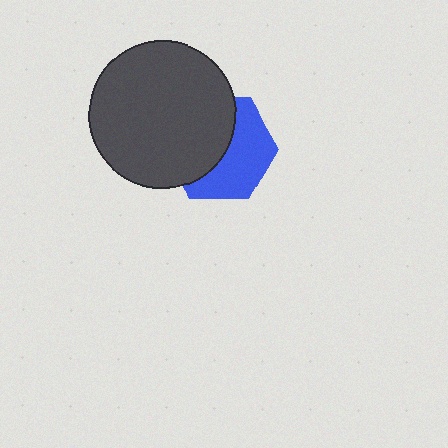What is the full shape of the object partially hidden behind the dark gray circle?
The partially hidden object is a blue hexagon.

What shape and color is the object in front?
The object in front is a dark gray circle.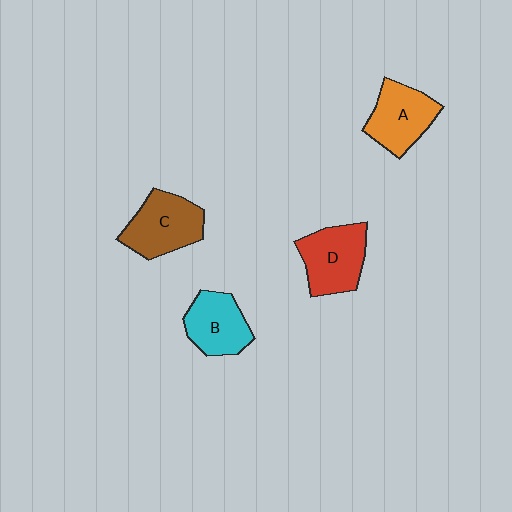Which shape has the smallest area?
Shape B (cyan).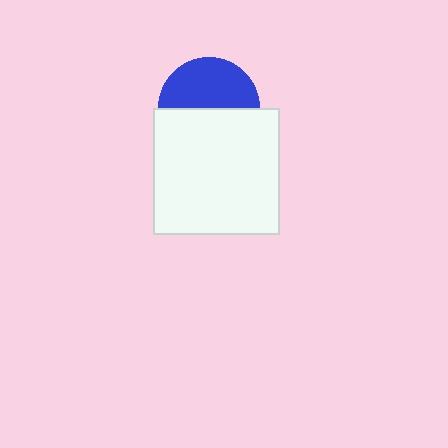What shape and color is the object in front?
The object in front is a white square.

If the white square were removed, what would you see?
You would see the complete blue circle.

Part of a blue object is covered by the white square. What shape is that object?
It is a circle.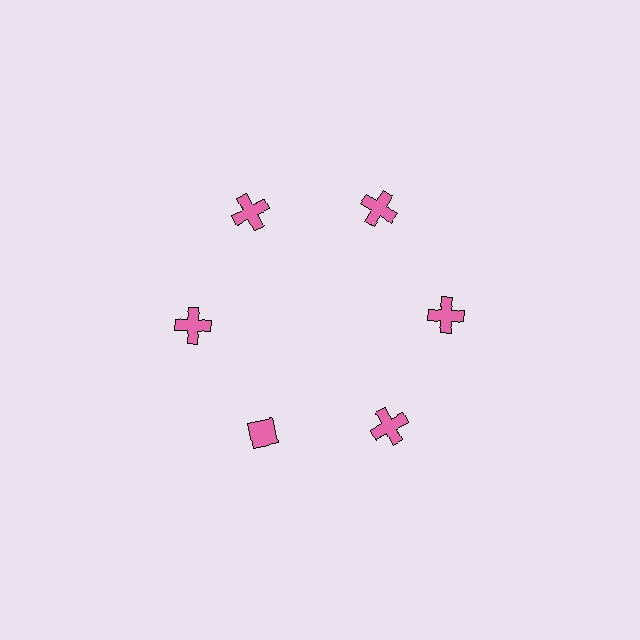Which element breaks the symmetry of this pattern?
The pink diamond at roughly the 7 o'clock position breaks the symmetry. All other shapes are pink crosses.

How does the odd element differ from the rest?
It has a different shape: diamond instead of cross.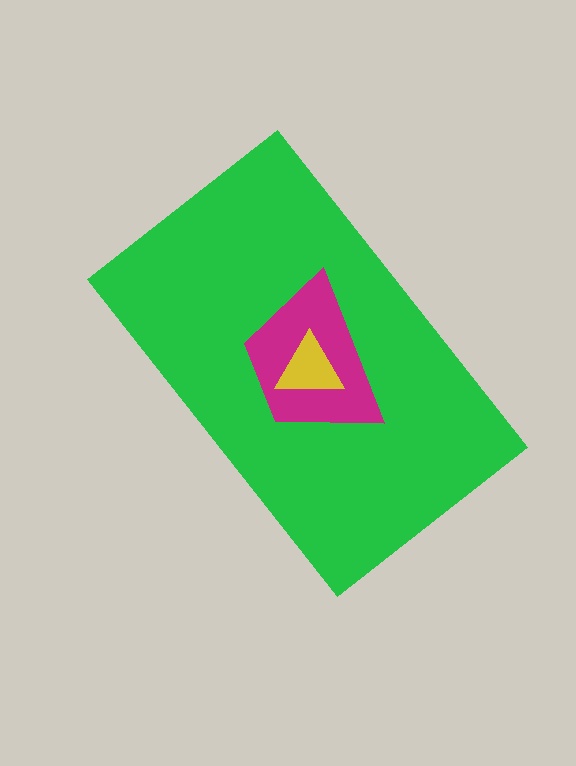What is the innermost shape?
The yellow triangle.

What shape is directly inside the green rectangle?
The magenta trapezoid.